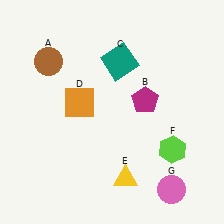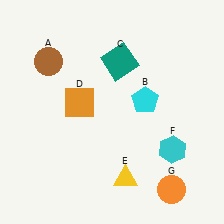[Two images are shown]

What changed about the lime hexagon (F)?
In Image 1, F is lime. In Image 2, it changed to cyan.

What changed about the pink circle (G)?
In Image 1, G is pink. In Image 2, it changed to orange.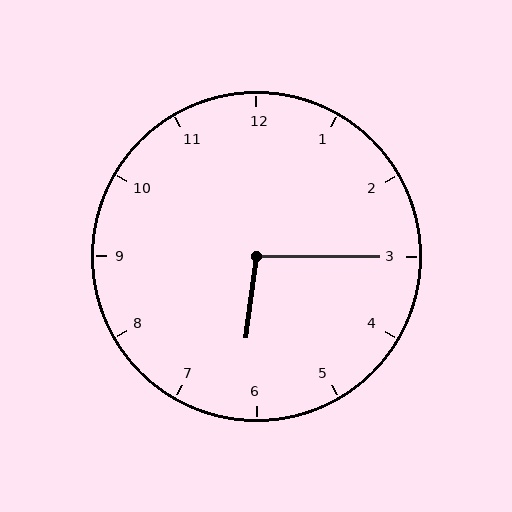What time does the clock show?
6:15.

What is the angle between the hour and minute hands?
Approximately 98 degrees.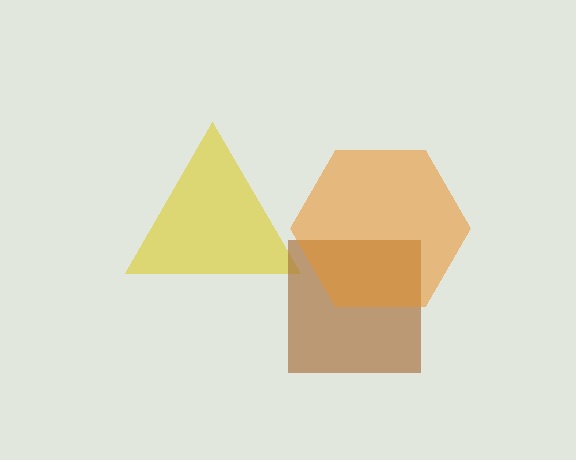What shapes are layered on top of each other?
The layered shapes are: a yellow triangle, a brown square, an orange hexagon.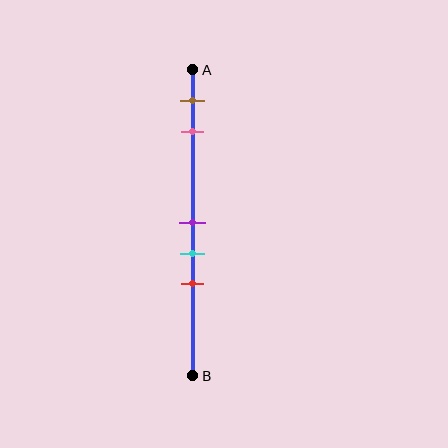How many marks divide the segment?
There are 5 marks dividing the segment.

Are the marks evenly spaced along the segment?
No, the marks are not evenly spaced.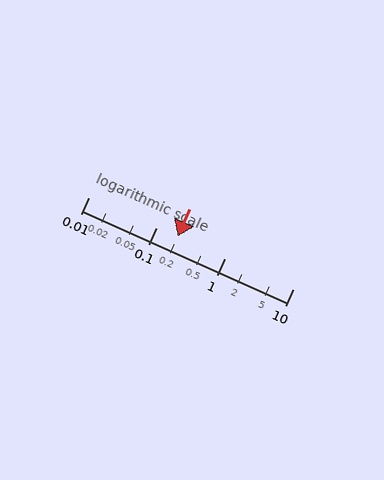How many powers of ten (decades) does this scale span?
The scale spans 3 decades, from 0.01 to 10.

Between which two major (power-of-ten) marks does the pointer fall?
The pointer is between 0.1 and 1.